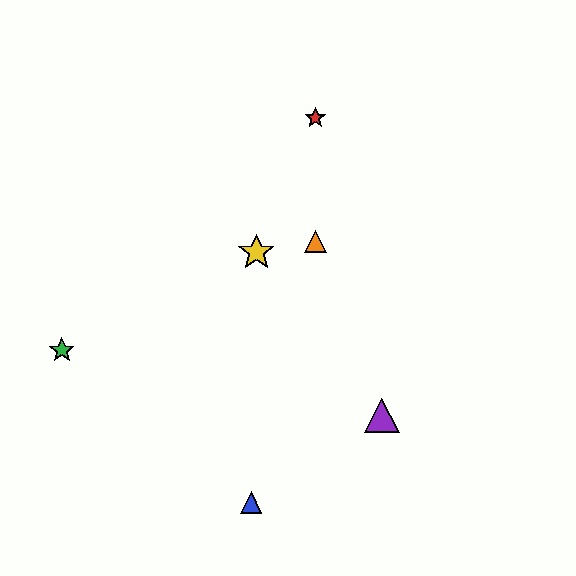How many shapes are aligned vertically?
2 shapes (the red star, the orange triangle) are aligned vertically.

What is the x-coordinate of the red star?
The red star is at x≈315.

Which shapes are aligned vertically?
The red star, the orange triangle are aligned vertically.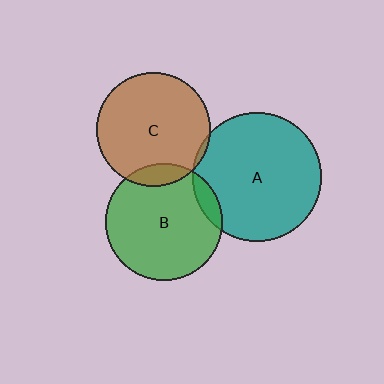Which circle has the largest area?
Circle A (teal).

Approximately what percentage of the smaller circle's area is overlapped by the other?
Approximately 5%.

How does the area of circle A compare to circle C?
Approximately 1.3 times.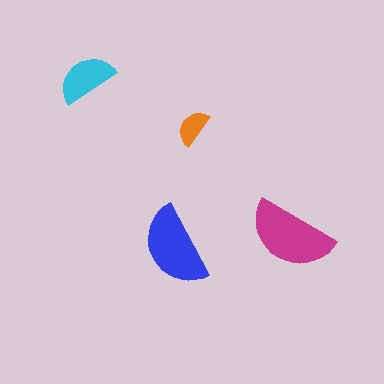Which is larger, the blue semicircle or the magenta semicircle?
The magenta one.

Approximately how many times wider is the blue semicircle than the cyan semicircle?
About 1.5 times wider.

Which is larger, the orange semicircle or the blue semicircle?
The blue one.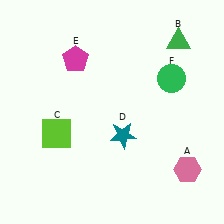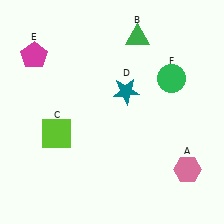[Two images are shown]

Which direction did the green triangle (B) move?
The green triangle (B) moved left.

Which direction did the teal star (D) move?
The teal star (D) moved up.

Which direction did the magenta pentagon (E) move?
The magenta pentagon (E) moved left.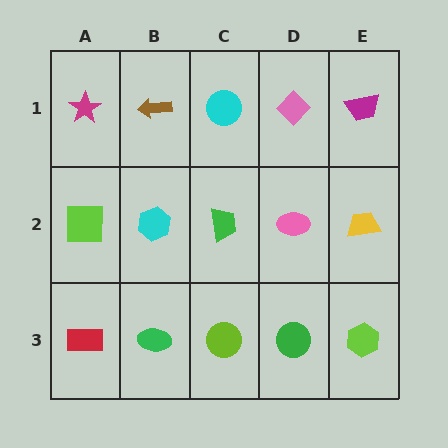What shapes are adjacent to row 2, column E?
A magenta trapezoid (row 1, column E), a lime hexagon (row 3, column E), a pink ellipse (row 2, column D).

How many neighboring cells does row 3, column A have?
2.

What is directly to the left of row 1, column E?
A pink diamond.